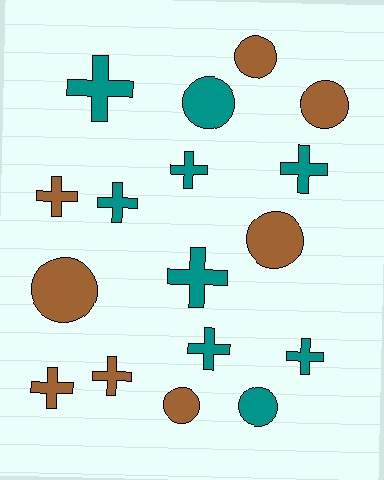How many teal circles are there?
There are 2 teal circles.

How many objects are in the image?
There are 17 objects.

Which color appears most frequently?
Teal, with 9 objects.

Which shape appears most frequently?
Cross, with 10 objects.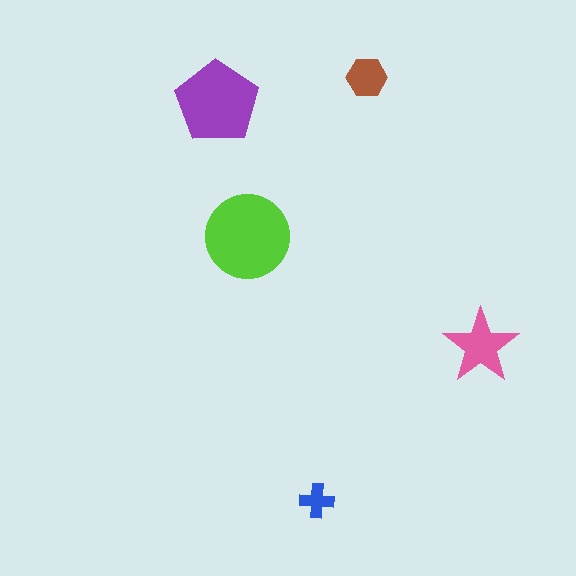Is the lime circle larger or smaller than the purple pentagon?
Larger.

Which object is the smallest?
The blue cross.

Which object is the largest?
The lime circle.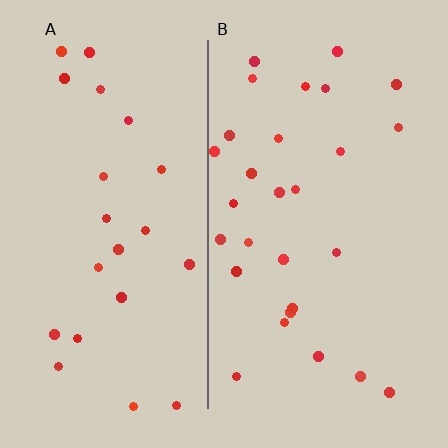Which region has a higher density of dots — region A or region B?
B (the right).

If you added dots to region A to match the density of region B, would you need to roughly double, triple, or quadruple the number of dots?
Approximately double.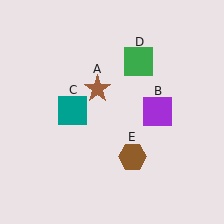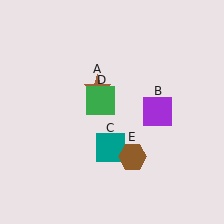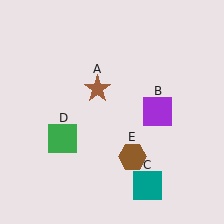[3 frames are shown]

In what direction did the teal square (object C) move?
The teal square (object C) moved down and to the right.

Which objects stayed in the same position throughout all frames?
Brown star (object A) and purple square (object B) and brown hexagon (object E) remained stationary.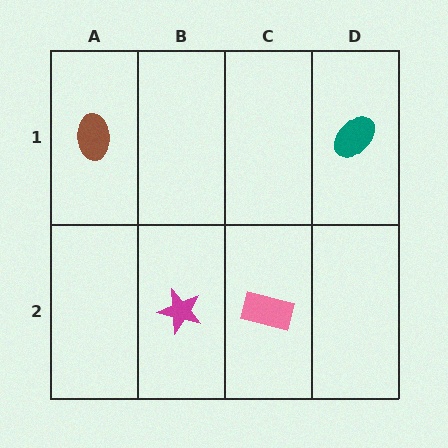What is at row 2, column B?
A magenta star.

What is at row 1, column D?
A teal ellipse.